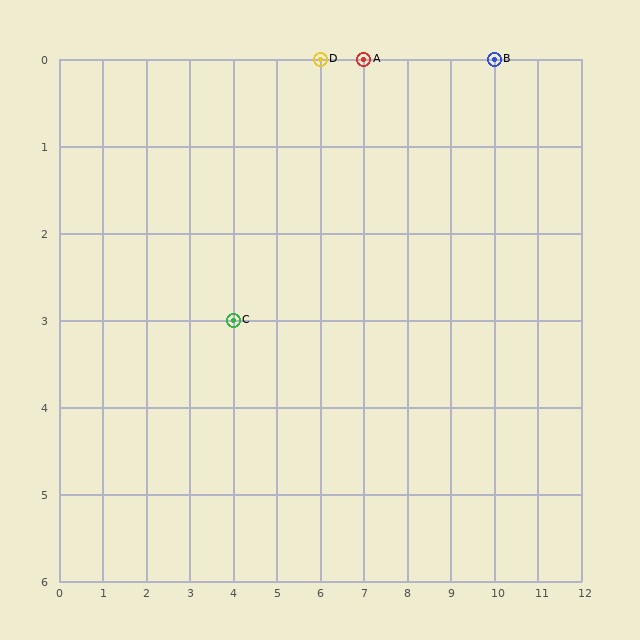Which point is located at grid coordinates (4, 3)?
Point C is at (4, 3).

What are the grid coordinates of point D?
Point D is at grid coordinates (6, 0).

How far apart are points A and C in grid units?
Points A and C are 3 columns and 3 rows apart (about 4.2 grid units diagonally).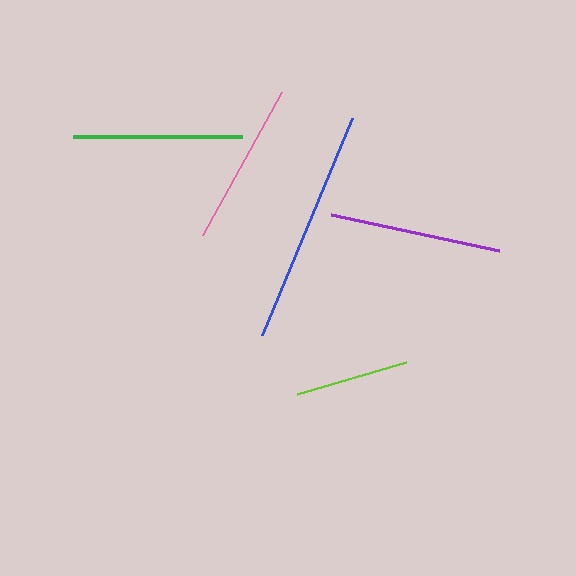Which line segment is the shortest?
The lime line is the shortest at approximately 113 pixels.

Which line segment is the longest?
The blue line is the longest at approximately 235 pixels.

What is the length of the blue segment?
The blue segment is approximately 235 pixels long.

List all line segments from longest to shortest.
From longest to shortest: blue, purple, green, pink, lime.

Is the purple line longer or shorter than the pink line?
The purple line is longer than the pink line.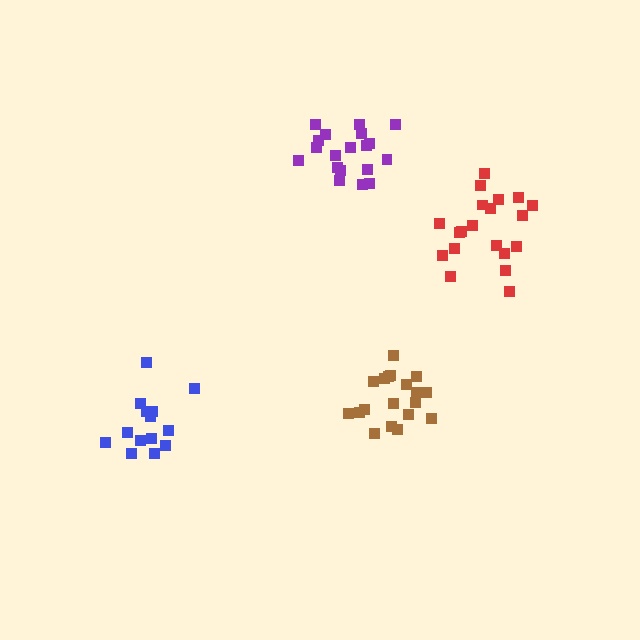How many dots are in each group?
Group 1: 19 dots, Group 2: 14 dots, Group 3: 19 dots, Group 4: 20 dots (72 total).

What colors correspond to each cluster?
The clusters are colored: brown, blue, purple, red.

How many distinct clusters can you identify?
There are 4 distinct clusters.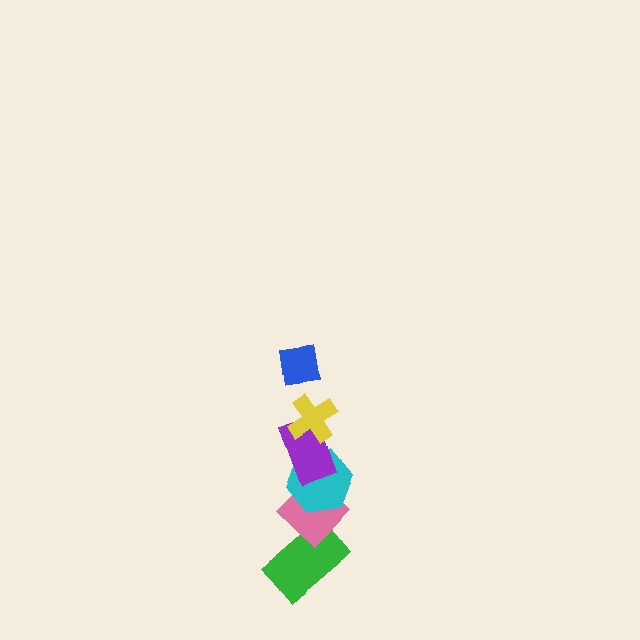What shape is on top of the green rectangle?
The pink diamond is on top of the green rectangle.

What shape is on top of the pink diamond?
The cyan hexagon is on top of the pink diamond.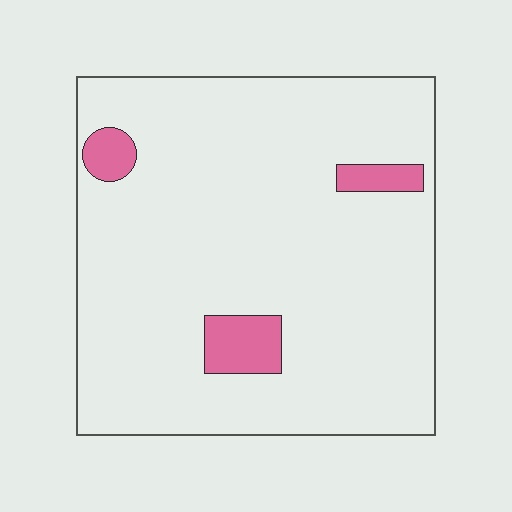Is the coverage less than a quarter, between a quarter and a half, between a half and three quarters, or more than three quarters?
Less than a quarter.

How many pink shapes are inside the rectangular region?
3.